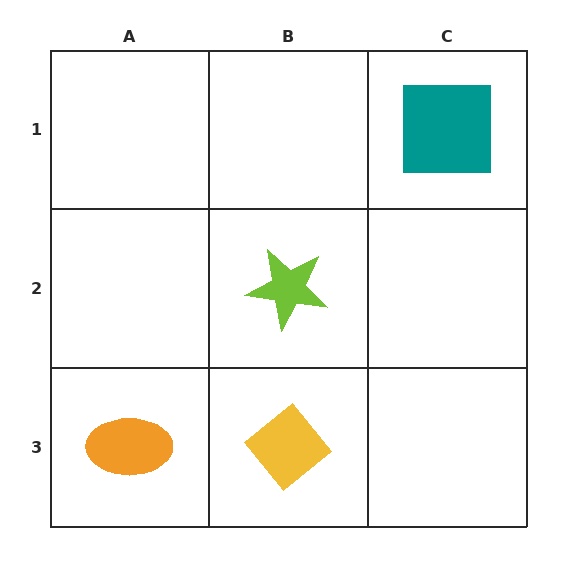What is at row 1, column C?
A teal square.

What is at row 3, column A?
An orange ellipse.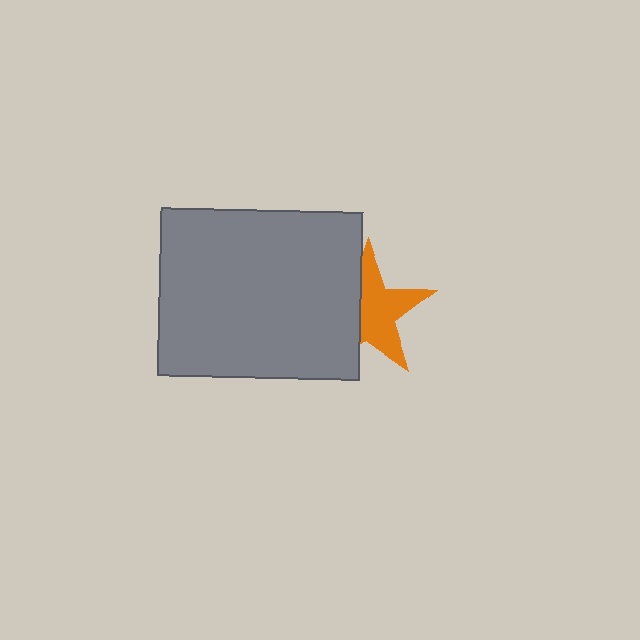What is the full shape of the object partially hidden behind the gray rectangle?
The partially hidden object is an orange star.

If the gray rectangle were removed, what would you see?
You would see the complete orange star.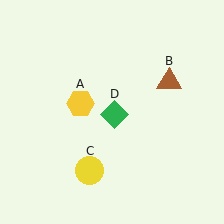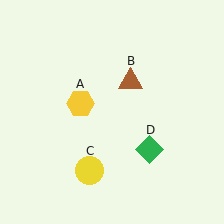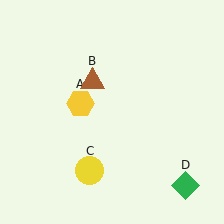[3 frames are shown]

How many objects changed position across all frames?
2 objects changed position: brown triangle (object B), green diamond (object D).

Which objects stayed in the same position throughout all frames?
Yellow hexagon (object A) and yellow circle (object C) remained stationary.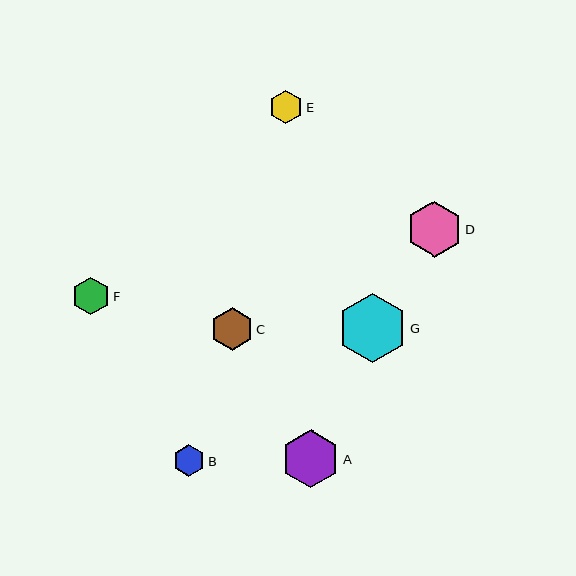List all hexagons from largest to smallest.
From largest to smallest: G, A, D, C, F, E, B.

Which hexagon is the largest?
Hexagon G is the largest with a size of approximately 69 pixels.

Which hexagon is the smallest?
Hexagon B is the smallest with a size of approximately 32 pixels.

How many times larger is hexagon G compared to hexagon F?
Hexagon G is approximately 1.9 times the size of hexagon F.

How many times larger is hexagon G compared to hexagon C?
Hexagon G is approximately 1.6 times the size of hexagon C.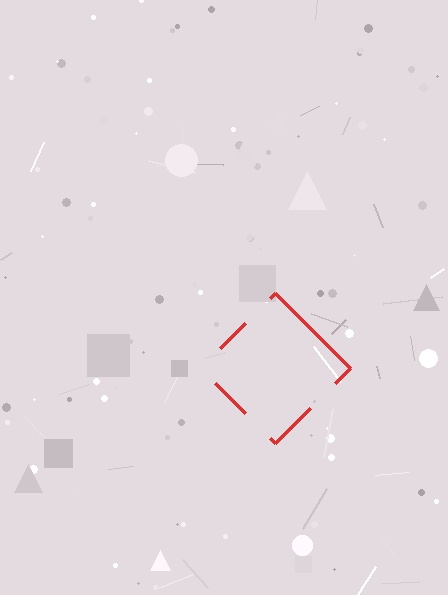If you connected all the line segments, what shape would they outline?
They would outline a diamond.